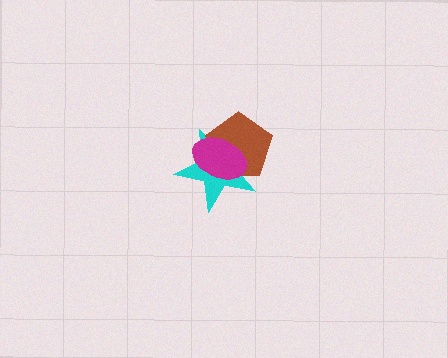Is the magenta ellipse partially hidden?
No, no other shape covers it.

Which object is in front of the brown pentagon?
The magenta ellipse is in front of the brown pentagon.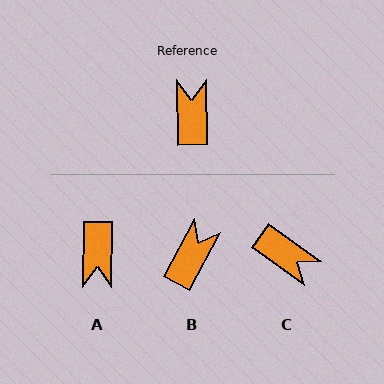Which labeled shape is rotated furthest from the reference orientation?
A, about 178 degrees away.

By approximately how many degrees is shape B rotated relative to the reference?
Approximately 30 degrees clockwise.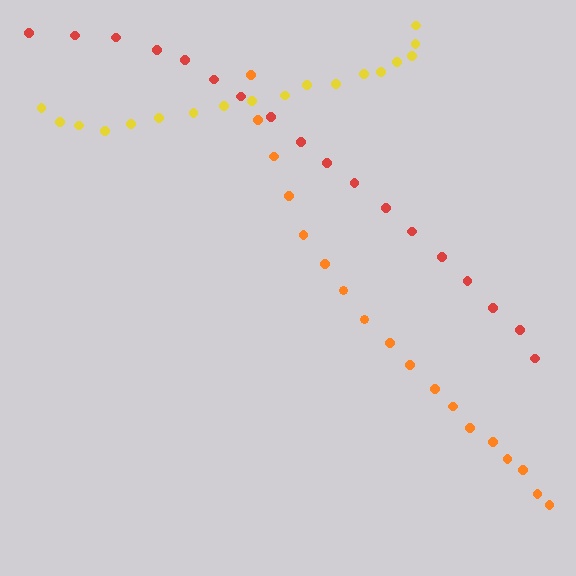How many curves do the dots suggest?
There are 3 distinct paths.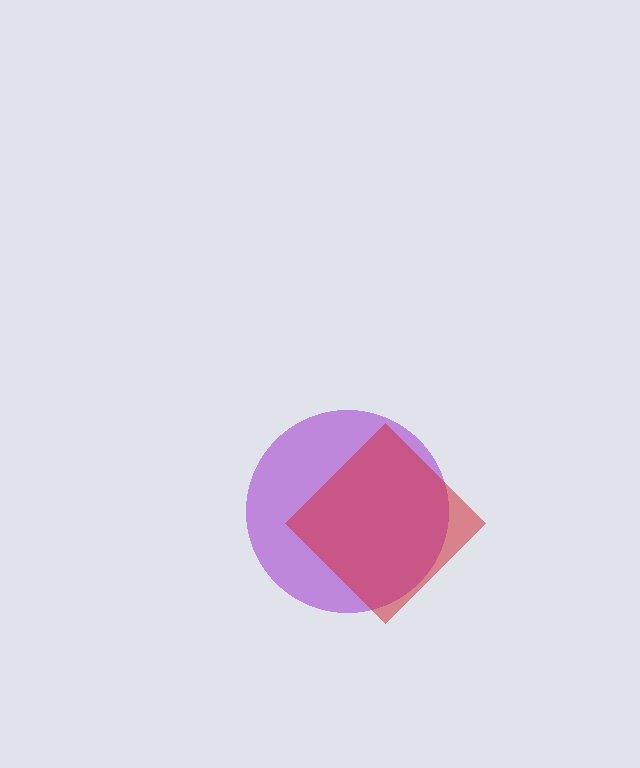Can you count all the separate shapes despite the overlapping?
Yes, there are 2 separate shapes.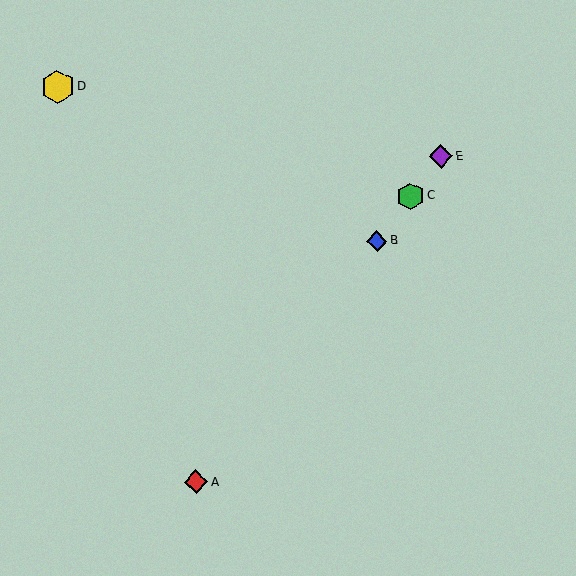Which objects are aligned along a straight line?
Objects A, B, C, E are aligned along a straight line.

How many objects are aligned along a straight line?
4 objects (A, B, C, E) are aligned along a straight line.